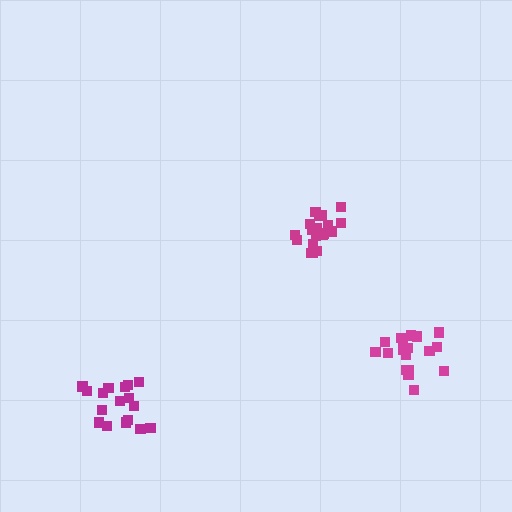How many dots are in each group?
Group 1: 17 dots, Group 2: 19 dots, Group 3: 19 dots (55 total).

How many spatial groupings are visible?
There are 3 spatial groupings.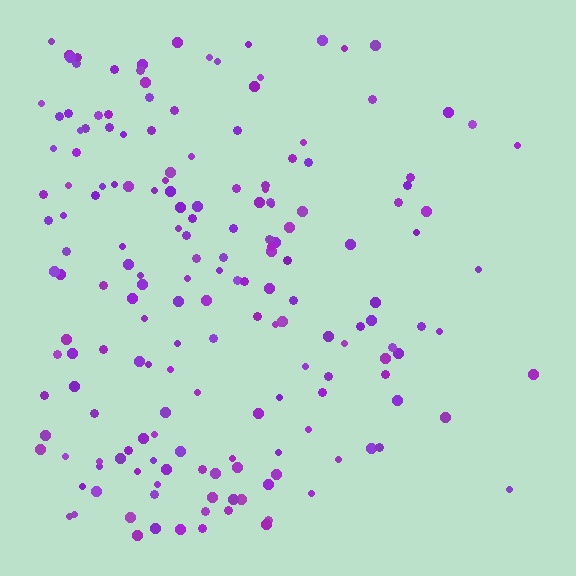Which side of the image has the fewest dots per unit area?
The right.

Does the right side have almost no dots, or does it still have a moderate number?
Still a moderate number, just noticeably fewer than the left.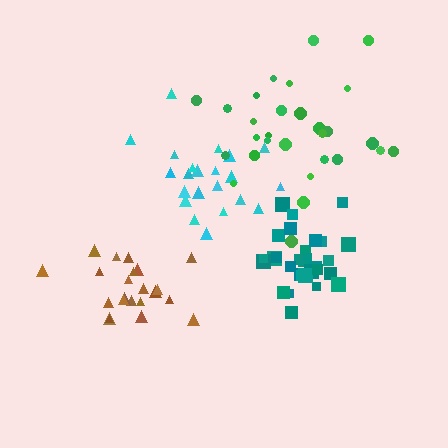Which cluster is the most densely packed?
Teal.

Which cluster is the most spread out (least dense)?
Cyan.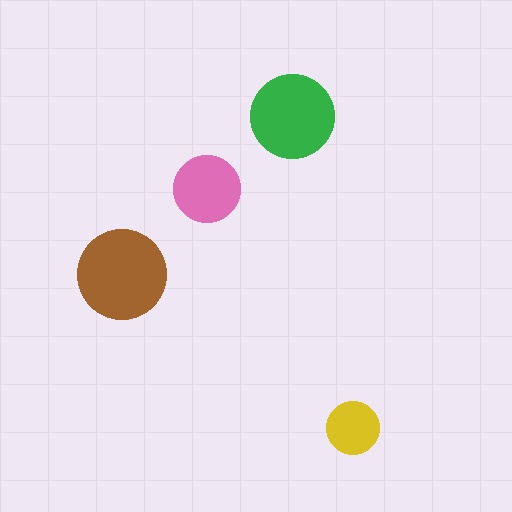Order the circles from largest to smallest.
the brown one, the green one, the pink one, the yellow one.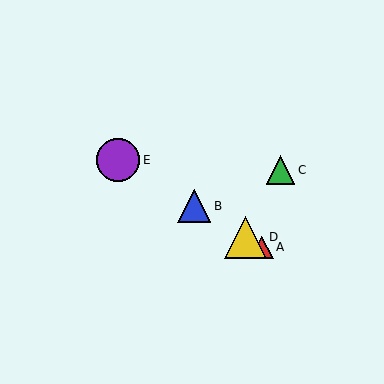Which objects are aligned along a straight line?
Objects A, B, D, E are aligned along a straight line.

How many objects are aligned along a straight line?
4 objects (A, B, D, E) are aligned along a straight line.